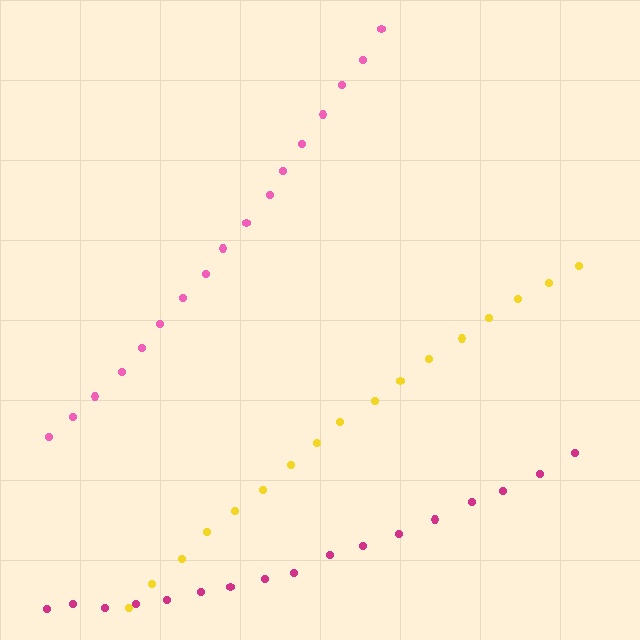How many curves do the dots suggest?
There are 3 distinct paths.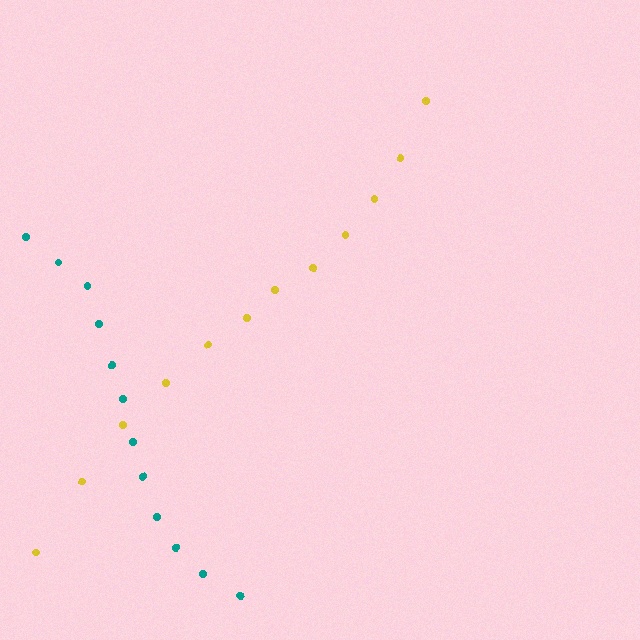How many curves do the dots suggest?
There are 2 distinct paths.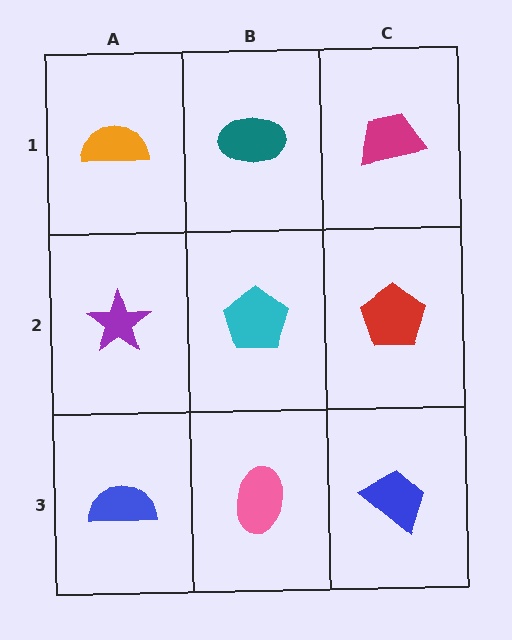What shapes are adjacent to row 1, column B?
A cyan pentagon (row 2, column B), an orange semicircle (row 1, column A), a magenta trapezoid (row 1, column C).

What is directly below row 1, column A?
A purple star.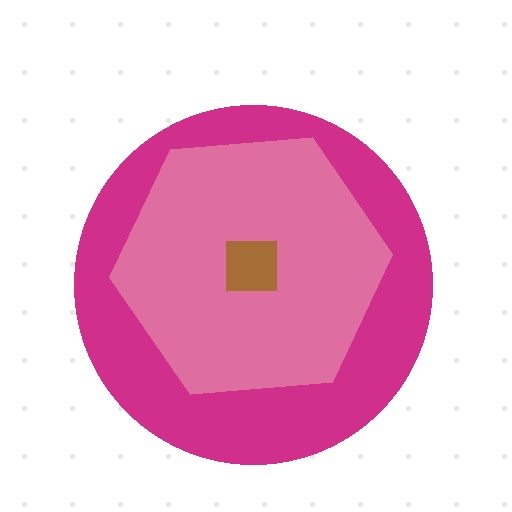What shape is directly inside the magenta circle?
The pink hexagon.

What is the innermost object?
The brown square.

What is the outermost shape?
The magenta circle.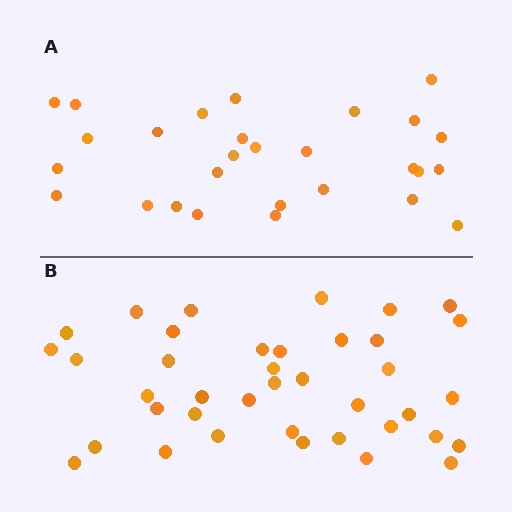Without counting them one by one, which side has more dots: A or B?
Region B (the bottom region) has more dots.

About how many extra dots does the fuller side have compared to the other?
Region B has roughly 12 or so more dots than region A.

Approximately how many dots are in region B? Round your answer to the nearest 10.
About 40 dots. (The exact count is 39, which rounds to 40.)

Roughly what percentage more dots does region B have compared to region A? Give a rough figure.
About 40% more.